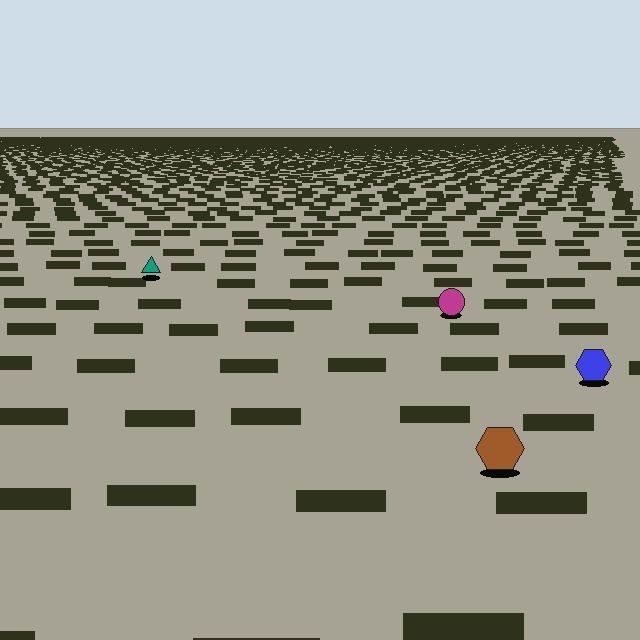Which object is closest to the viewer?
The brown hexagon is closest. The texture marks near it are larger and more spread out.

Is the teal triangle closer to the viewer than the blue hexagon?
No. The blue hexagon is closer — you can tell from the texture gradient: the ground texture is coarser near it.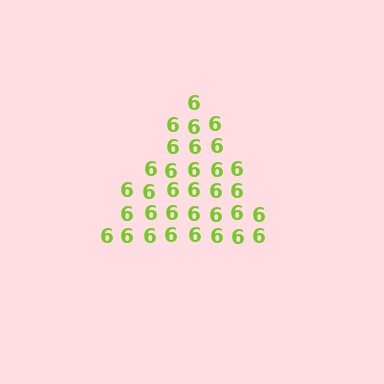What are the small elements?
The small elements are digit 6's.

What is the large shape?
The large shape is a triangle.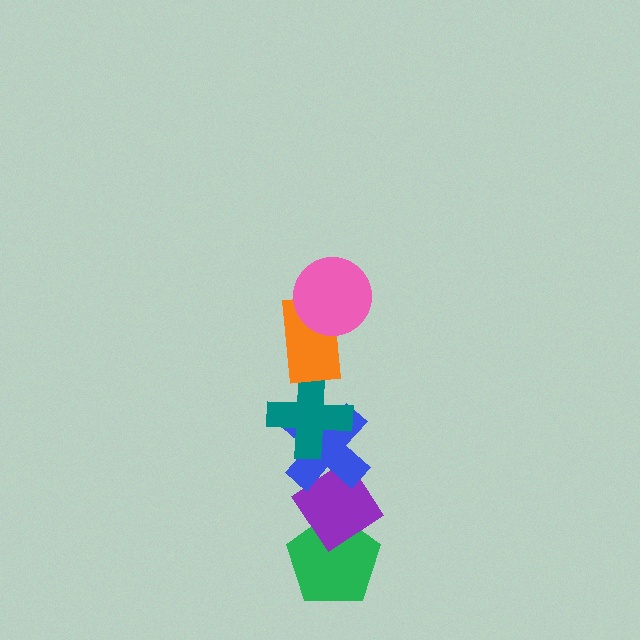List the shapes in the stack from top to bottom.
From top to bottom: the pink circle, the orange rectangle, the teal cross, the blue cross, the purple diamond, the green pentagon.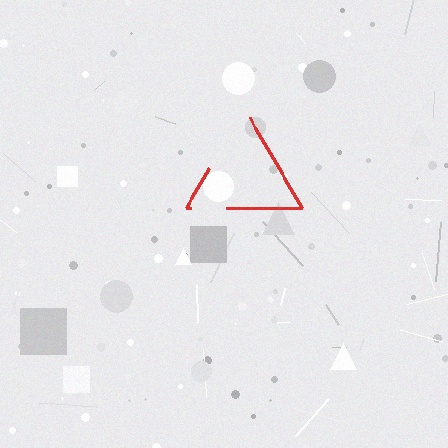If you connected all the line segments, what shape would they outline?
They would outline a triangle.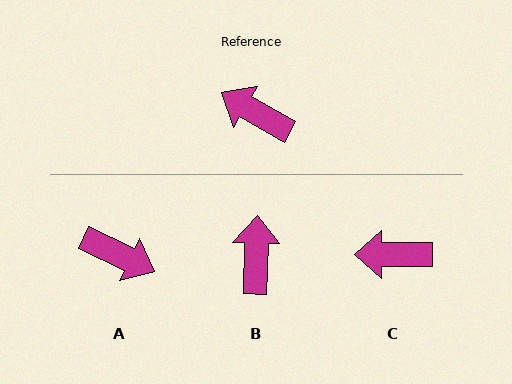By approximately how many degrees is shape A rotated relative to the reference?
Approximately 176 degrees clockwise.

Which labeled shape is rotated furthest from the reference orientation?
A, about 176 degrees away.